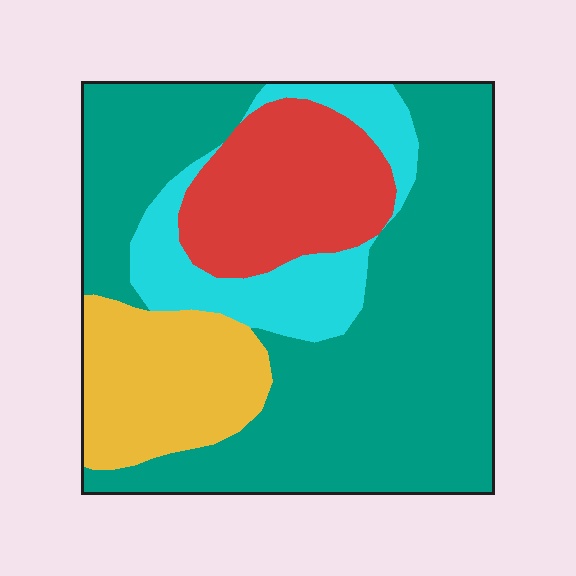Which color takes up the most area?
Teal, at roughly 55%.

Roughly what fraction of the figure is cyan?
Cyan takes up about one eighth (1/8) of the figure.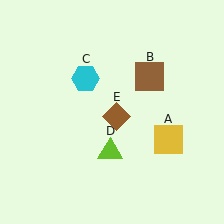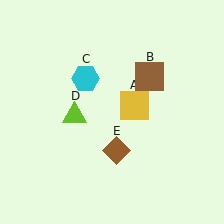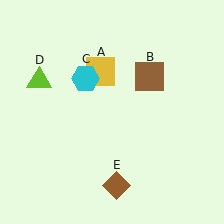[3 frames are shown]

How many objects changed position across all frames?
3 objects changed position: yellow square (object A), lime triangle (object D), brown diamond (object E).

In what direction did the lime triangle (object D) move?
The lime triangle (object D) moved up and to the left.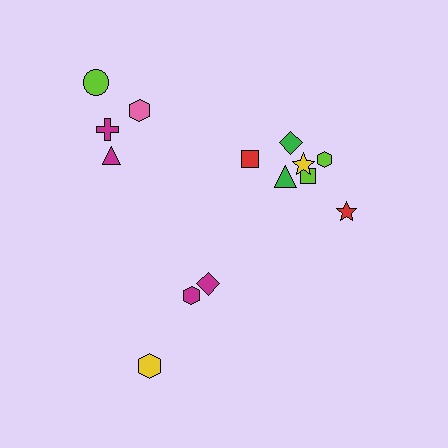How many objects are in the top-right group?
There are 7 objects.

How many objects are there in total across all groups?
There are 14 objects.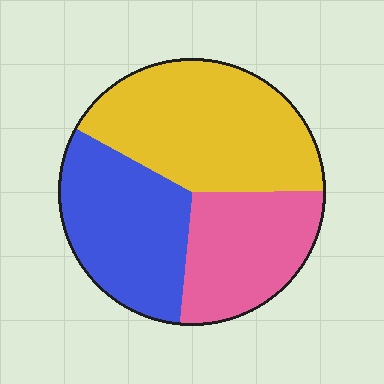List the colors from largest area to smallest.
From largest to smallest: yellow, blue, pink.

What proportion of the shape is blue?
Blue covers about 30% of the shape.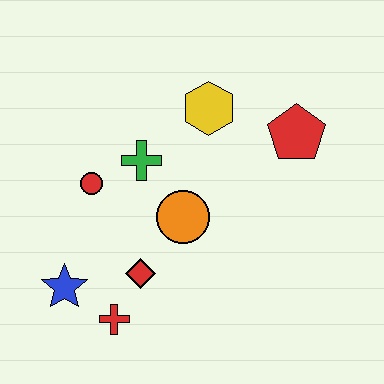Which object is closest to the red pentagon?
The yellow hexagon is closest to the red pentagon.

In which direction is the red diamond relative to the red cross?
The red diamond is above the red cross.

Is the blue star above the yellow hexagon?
No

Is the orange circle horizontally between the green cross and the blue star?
No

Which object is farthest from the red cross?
The red pentagon is farthest from the red cross.